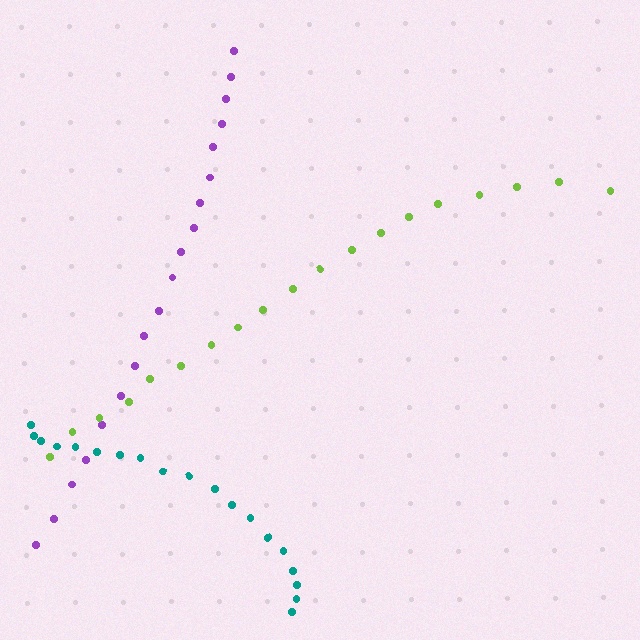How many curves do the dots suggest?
There are 3 distinct paths.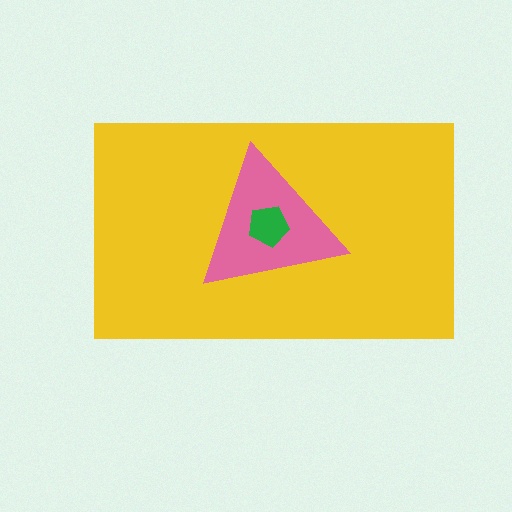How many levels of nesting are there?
3.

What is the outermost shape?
The yellow rectangle.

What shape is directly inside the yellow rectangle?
The pink triangle.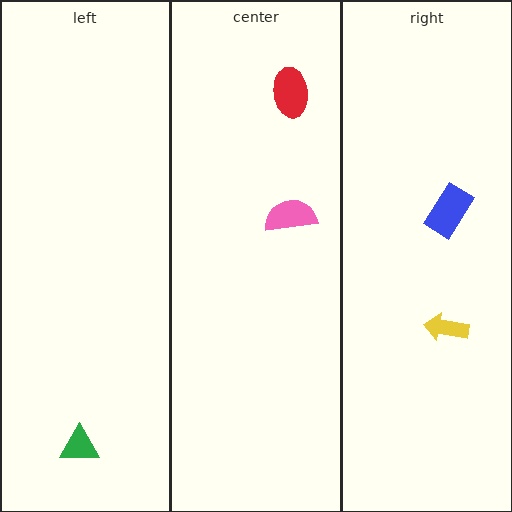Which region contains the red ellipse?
The center region.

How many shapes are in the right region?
2.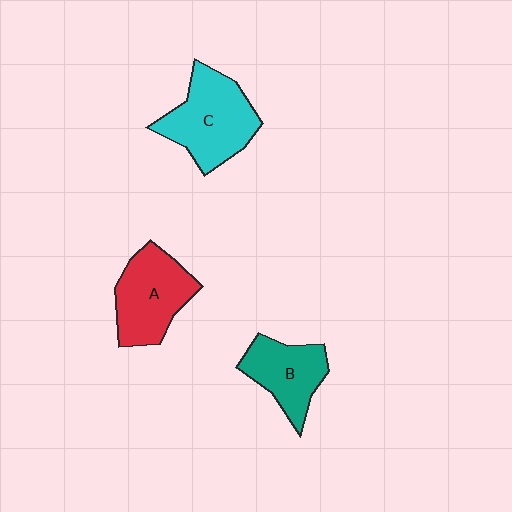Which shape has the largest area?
Shape C (cyan).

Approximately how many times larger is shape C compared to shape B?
Approximately 1.4 times.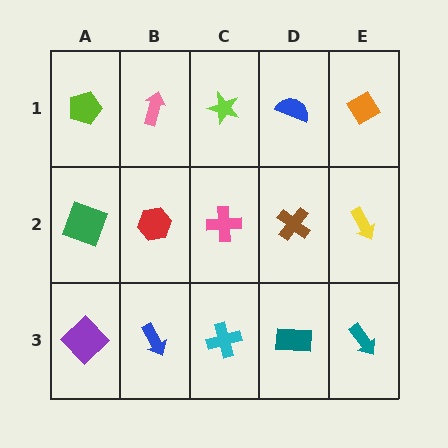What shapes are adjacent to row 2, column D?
A blue semicircle (row 1, column D), a teal rectangle (row 3, column D), a pink cross (row 2, column C), a yellow arrow (row 2, column E).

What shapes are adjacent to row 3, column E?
A yellow arrow (row 2, column E), a teal rectangle (row 3, column D).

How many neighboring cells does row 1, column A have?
2.